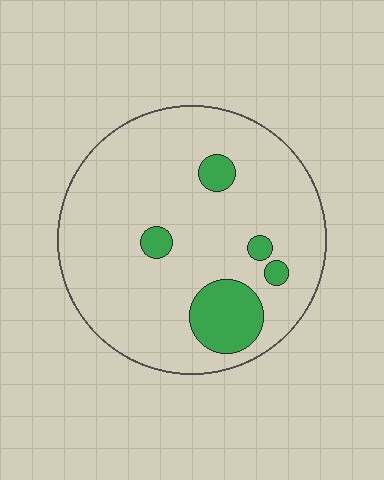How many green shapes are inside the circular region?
5.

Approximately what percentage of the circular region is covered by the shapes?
Approximately 15%.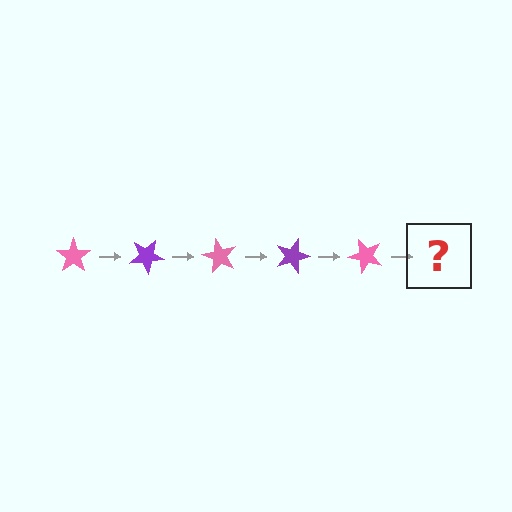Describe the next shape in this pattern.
It should be a purple star, rotated 150 degrees from the start.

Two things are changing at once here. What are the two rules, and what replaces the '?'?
The two rules are that it rotates 30 degrees each step and the color cycles through pink and purple. The '?' should be a purple star, rotated 150 degrees from the start.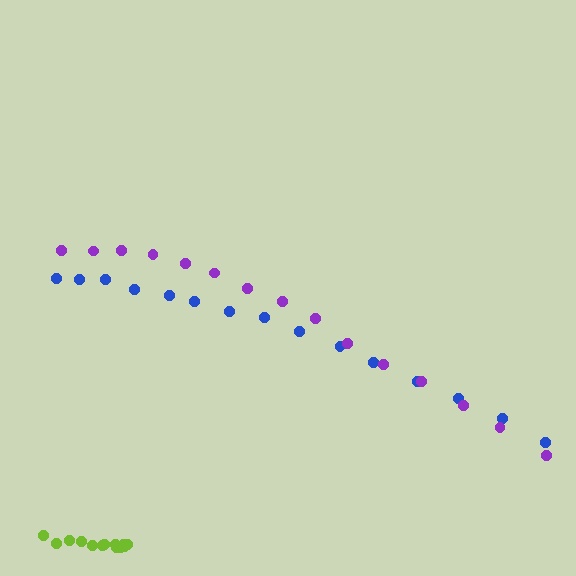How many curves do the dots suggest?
There are 3 distinct paths.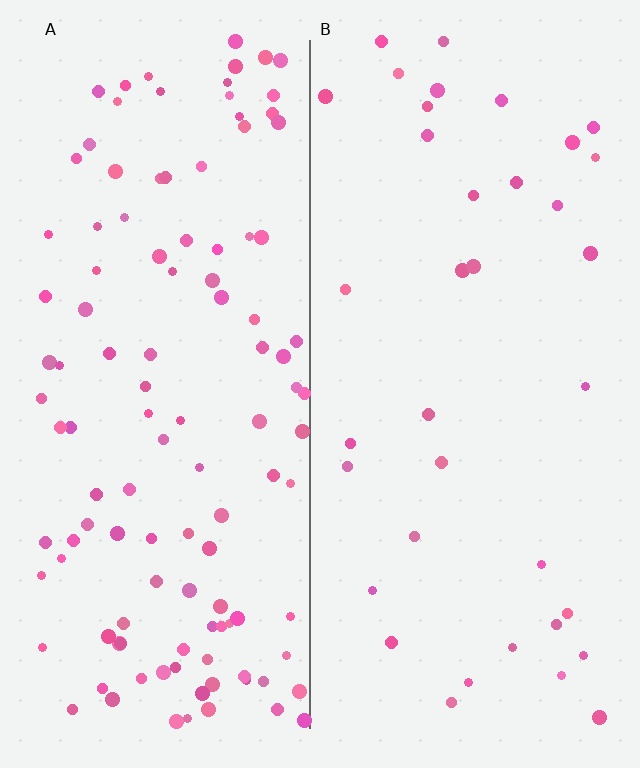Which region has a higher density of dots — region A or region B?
A (the left).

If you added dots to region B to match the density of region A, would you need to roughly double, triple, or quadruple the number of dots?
Approximately triple.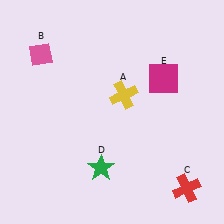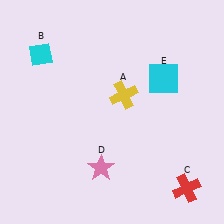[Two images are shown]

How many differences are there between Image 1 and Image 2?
There are 3 differences between the two images.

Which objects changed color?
B changed from pink to cyan. D changed from green to pink. E changed from magenta to cyan.